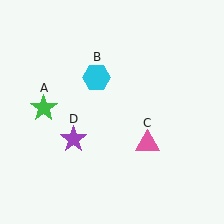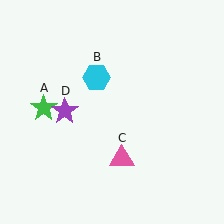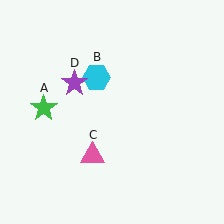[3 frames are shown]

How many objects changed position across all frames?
2 objects changed position: pink triangle (object C), purple star (object D).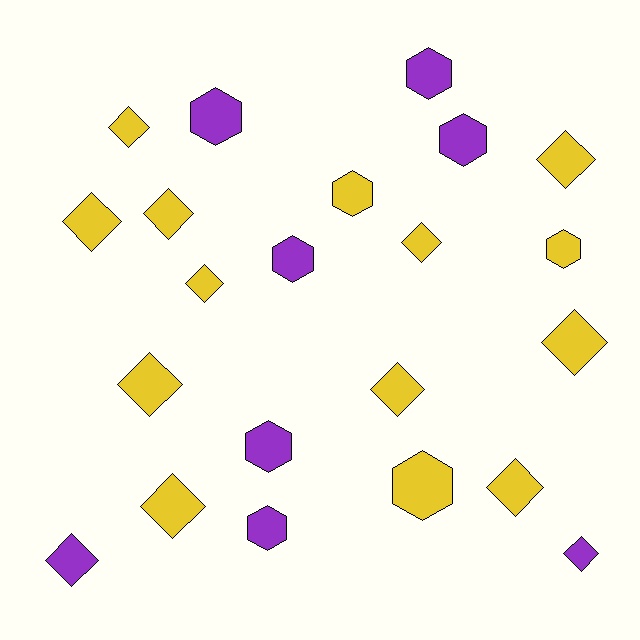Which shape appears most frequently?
Diamond, with 13 objects.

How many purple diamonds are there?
There are 2 purple diamonds.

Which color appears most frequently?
Yellow, with 14 objects.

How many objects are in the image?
There are 22 objects.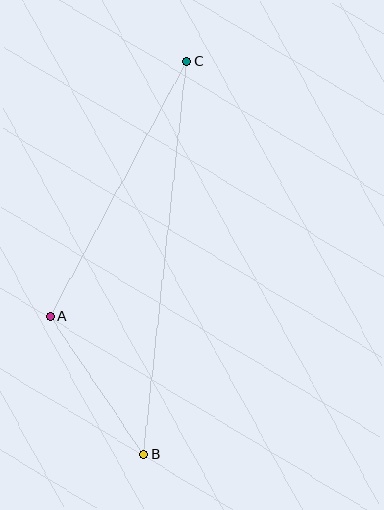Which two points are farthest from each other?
Points B and C are farthest from each other.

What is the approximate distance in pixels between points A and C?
The distance between A and C is approximately 290 pixels.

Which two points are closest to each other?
Points A and B are closest to each other.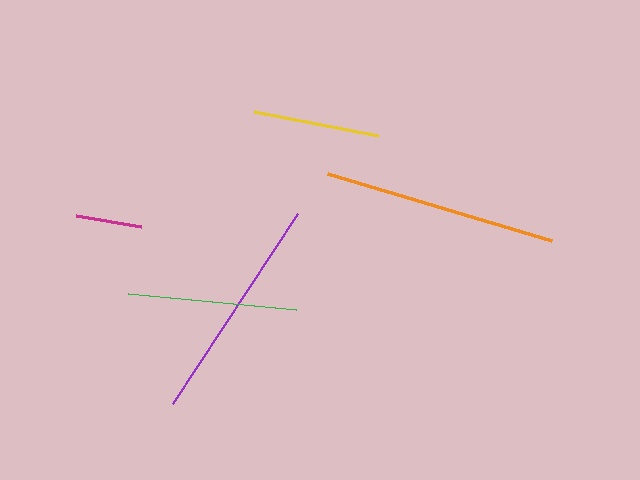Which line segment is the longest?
The orange line is the longest at approximately 234 pixels.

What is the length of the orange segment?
The orange segment is approximately 234 pixels long.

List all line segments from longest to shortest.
From longest to shortest: orange, purple, green, yellow, magenta.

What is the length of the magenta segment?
The magenta segment is approximately 67 pixels long.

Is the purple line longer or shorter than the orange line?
The orange line is longer than the purple line.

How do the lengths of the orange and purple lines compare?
The orange and purple lines are approximately the same length.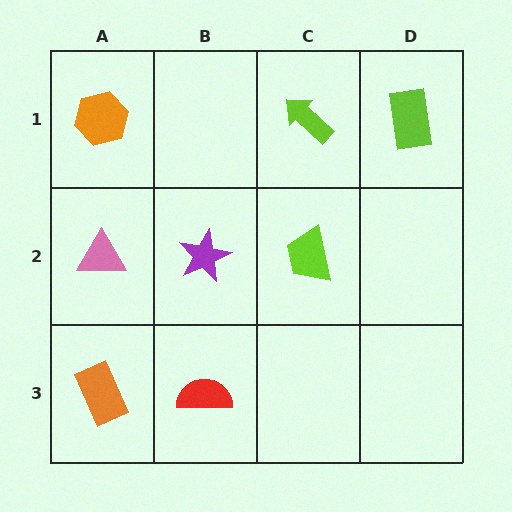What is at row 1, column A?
An orange hexagon.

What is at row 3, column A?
An orange rectangle.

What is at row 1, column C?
A lime arrow.